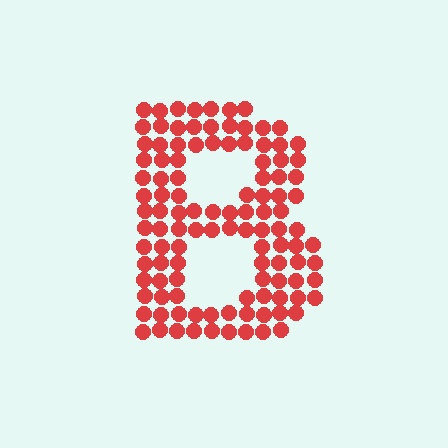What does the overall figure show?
The overall figure shows the letter B.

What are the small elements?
The small elements are circles.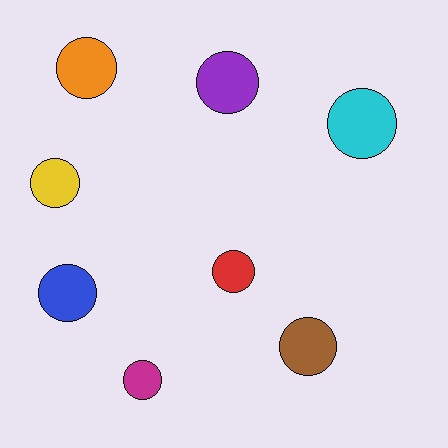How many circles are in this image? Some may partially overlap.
There are 8 circles.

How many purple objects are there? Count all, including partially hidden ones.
There is 1 purple object.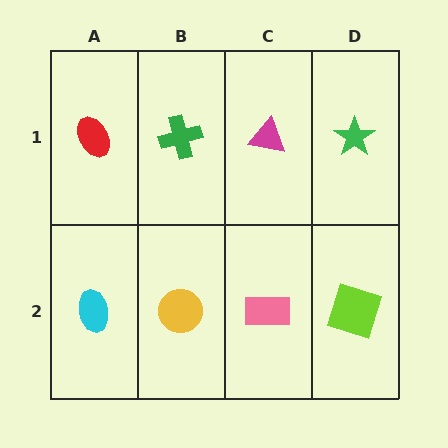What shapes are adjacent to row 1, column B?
A yellow circle (row 2, column B), a red ellipse (row 1, column A), a magenta triangle (row 1, column C).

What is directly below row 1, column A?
A cyan ellipse.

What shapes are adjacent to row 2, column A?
A red ellipse (row 1, column A), a yellow circle (row 2, column B).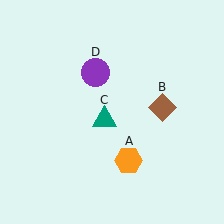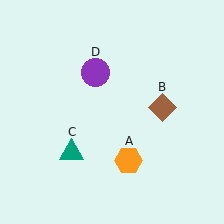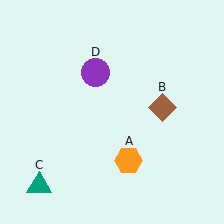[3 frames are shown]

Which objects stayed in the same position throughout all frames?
Orange hexagon (object A) and brown diamond (object B) and purple circle (object D) remained stationary.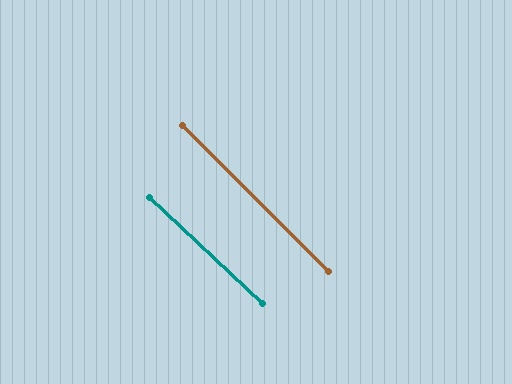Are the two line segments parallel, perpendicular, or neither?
Parallel — their directions differ by only 1.8°.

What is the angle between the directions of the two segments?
Approximately 2 degrees.